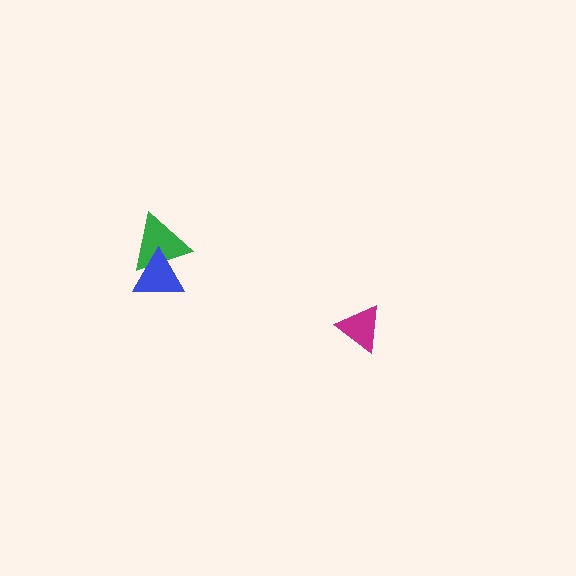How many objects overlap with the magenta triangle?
0 objects overlap with the magenta triangle.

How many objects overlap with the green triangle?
1 object overlaps with the green triangle.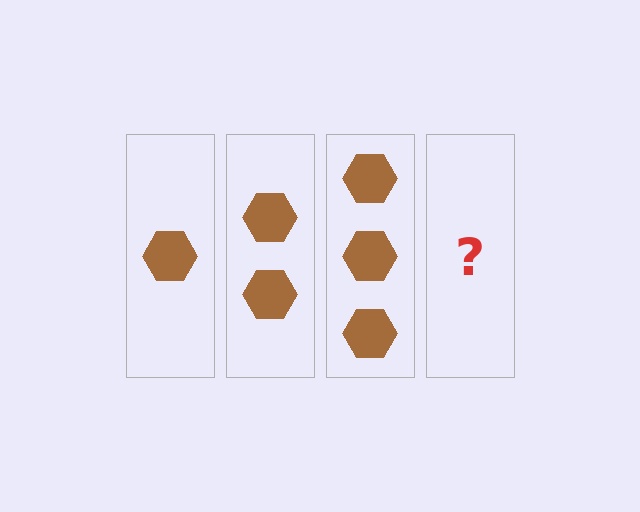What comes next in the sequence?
The next element should be 4 hexagons.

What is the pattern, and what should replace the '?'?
The pattern is that each step adds one more hexagon. The '?' should be 4 hexagons.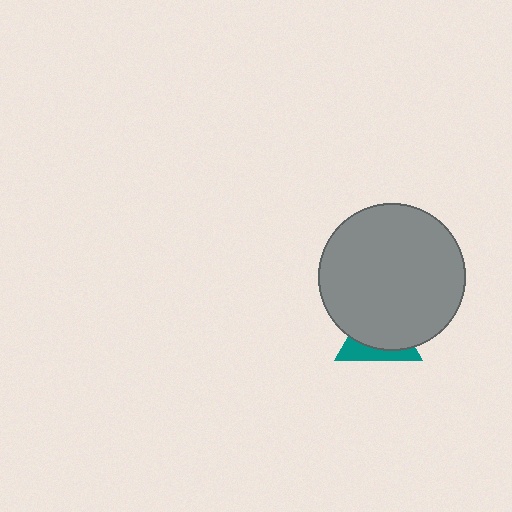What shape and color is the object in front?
The object in front is a gray circle.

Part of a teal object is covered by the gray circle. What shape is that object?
It is a triangle.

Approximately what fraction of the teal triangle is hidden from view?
Roughly 66% of the teal triangle is hidden behind the gray circle.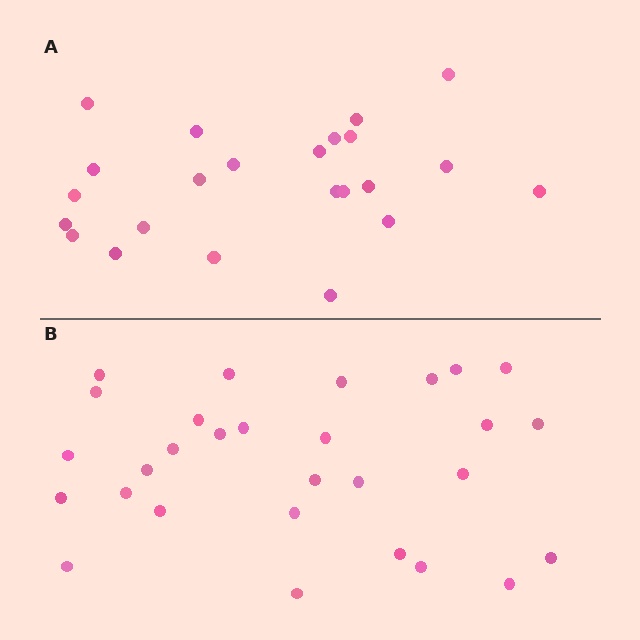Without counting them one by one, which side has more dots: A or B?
Region B (the bottom region) has more dots.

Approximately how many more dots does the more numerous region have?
Region B has about 6 more dots than region A.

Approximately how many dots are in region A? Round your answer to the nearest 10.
About 20 dots. (The exact count is 23, which rounds to 20.)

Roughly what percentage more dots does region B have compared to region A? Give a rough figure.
About 25% more.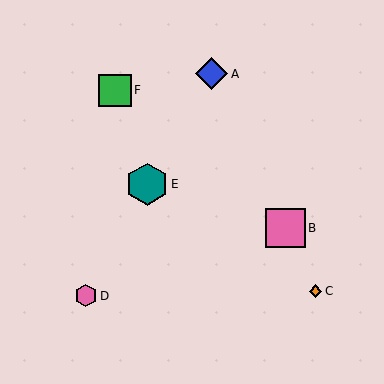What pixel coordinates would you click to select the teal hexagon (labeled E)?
Click at (147, 184) to select the teal hexagon E.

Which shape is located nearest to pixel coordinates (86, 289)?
The pink hexagon (labeled D) at (86, 296) is nearest to that location.